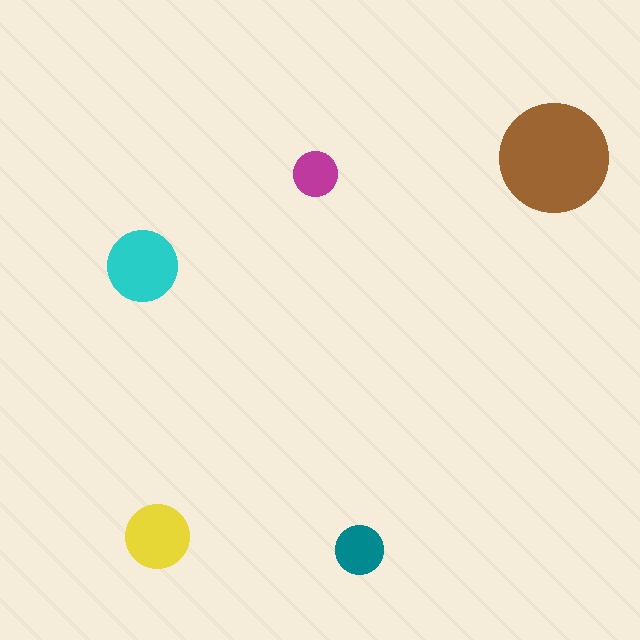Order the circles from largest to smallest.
the brown one, the cyan one, the yellow one, the teal one, the magenta one.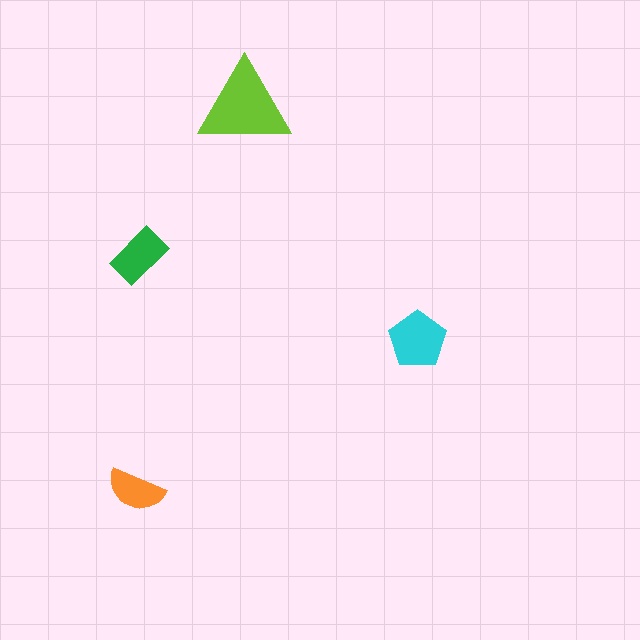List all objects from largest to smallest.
The lime triangle, the cyan pentagon, the green rectangle, the orange semicircle.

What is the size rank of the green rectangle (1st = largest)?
3rd.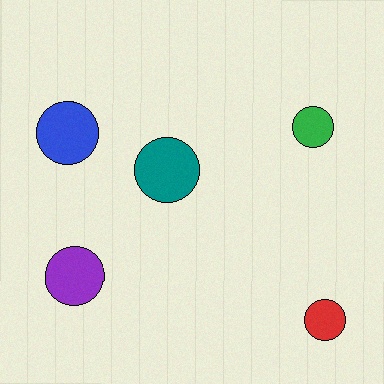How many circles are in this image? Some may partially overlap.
There are 5 circles.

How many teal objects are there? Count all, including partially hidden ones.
There is 1 teal object.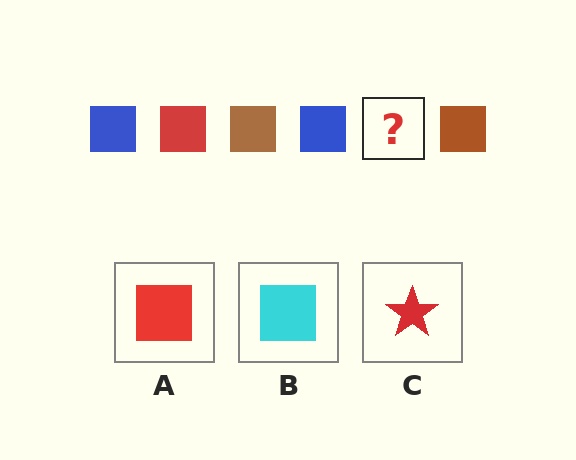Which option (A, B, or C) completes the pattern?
A.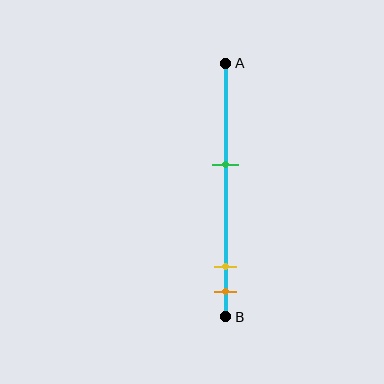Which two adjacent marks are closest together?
The yellow and orange marks are the closest adjacent pair.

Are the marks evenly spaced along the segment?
No, the marks are not evenly spaced.